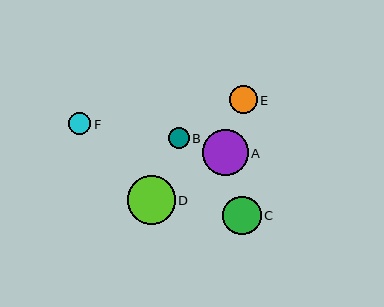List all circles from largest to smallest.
From largest to smallest: D, A, C, E, F, B.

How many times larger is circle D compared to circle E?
Circle D is approximately 1.7 times the size of circle E.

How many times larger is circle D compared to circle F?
Circle D is approximately 2.2 times the size of circle F.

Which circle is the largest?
Circle D is the largest with a size of approximately 48 pixels.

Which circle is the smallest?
Circle B is the smallest with a size of approximately 21 pixels.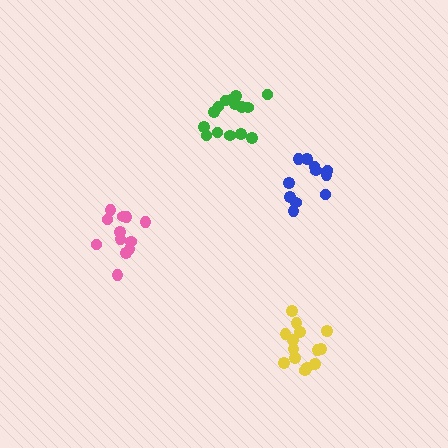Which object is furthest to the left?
The pink cluster is leftmost.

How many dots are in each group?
Group 1: 14 dots, Group 2: 11 dots, Group 3: 12 dots, Group 4: 15 dots (52 total).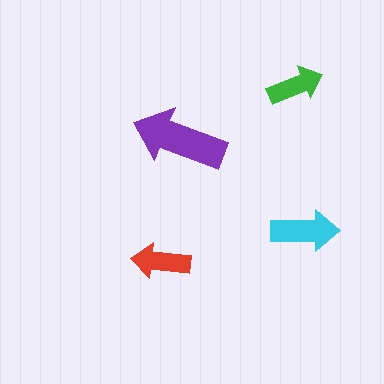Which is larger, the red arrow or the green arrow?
The red one.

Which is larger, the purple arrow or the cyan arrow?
The purple one.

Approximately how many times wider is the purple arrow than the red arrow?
About 1.5 times wider.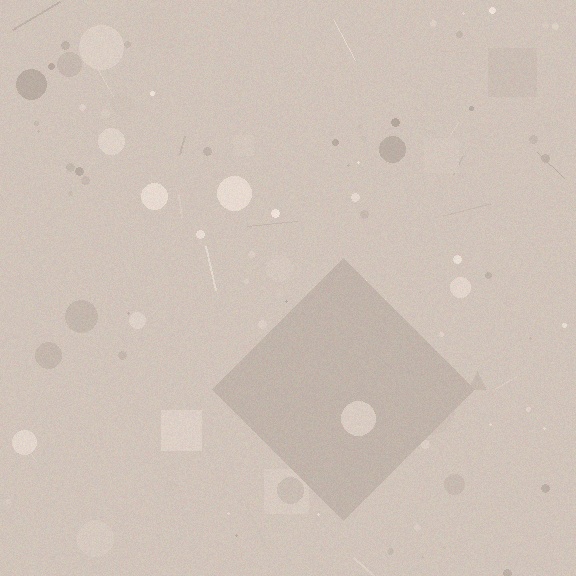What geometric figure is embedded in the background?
A diamond is embedded in the background.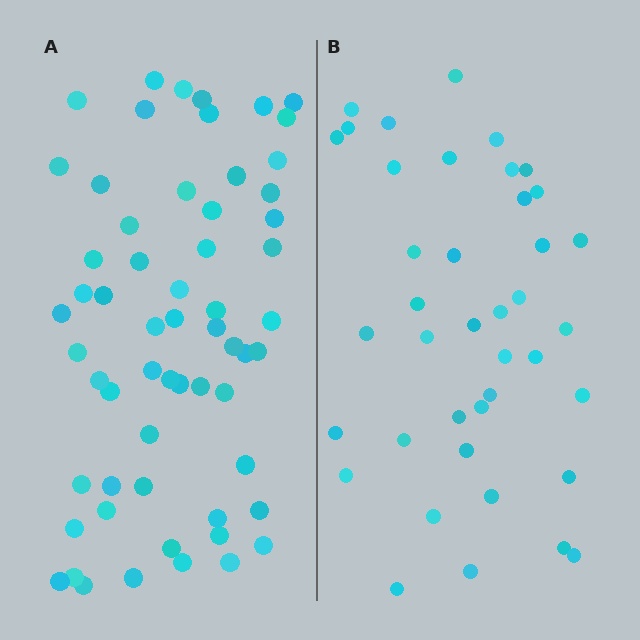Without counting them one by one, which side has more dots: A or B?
Region A (the left region) has more dots.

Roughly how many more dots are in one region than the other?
Region A has approximately 20 more dots than region B.